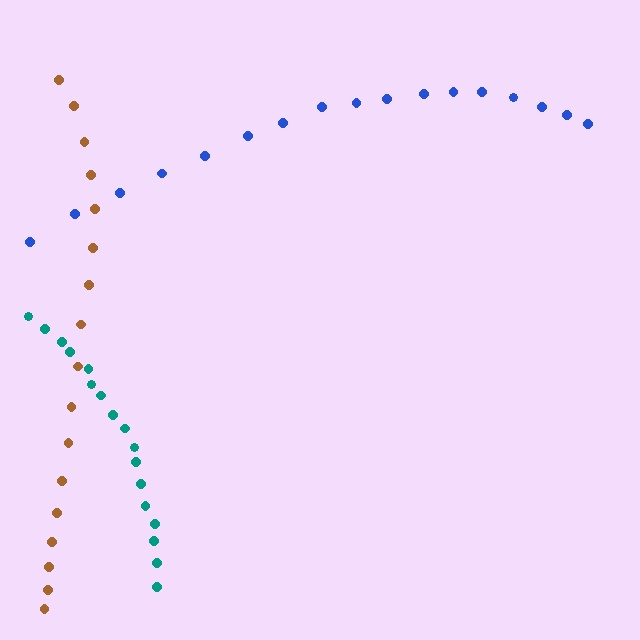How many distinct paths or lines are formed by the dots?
There are 3 distinct paths.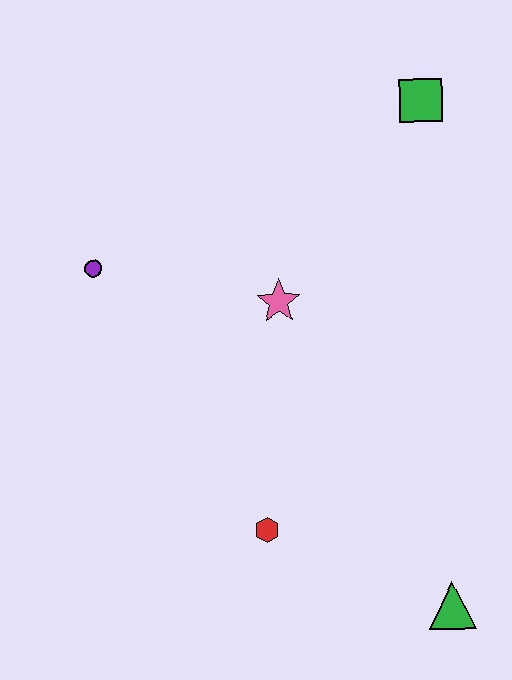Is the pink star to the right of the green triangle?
No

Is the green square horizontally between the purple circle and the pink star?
No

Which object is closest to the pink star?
The purple circle is closest to the pink star.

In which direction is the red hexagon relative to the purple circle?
The red hexagon is below the purple circle.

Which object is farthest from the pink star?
The green triangle is farthest from the pink star.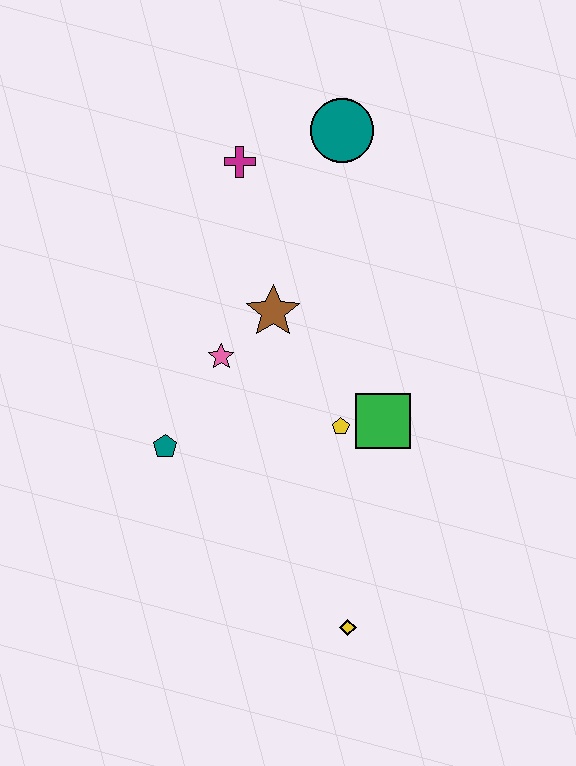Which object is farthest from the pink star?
The yellow diamond is farthest from the pink star.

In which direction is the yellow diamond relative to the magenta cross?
The yellow diamond is below the magenta cross.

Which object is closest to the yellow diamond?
The yellow pentagon is closest to the yellow diamond.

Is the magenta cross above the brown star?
Yes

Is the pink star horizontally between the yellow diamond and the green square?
No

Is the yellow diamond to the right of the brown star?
Yes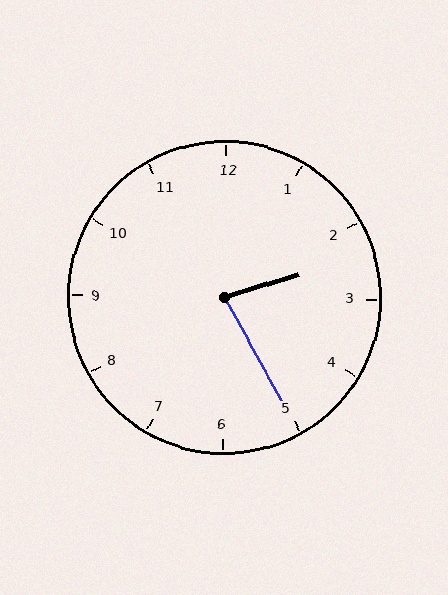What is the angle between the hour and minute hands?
Approximately 78 degrees.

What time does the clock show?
2:25.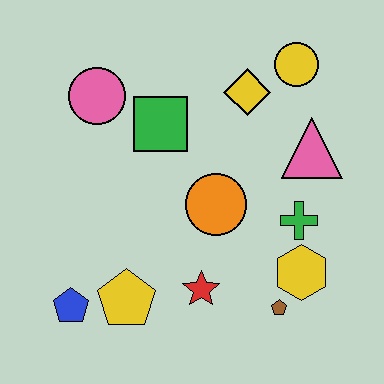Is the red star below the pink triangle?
Yes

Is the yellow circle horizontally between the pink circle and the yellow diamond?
No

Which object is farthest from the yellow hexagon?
The pink circle is farthest from the yellow hexagon.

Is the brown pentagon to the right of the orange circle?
Yes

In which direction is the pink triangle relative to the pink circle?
The pink triangle is to the right of the pink circle.